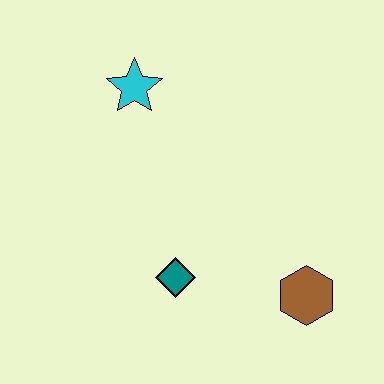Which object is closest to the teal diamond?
The brown hexagon is closest to the teal diamond.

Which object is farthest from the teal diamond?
The cyan star is farthest from the teal diamond.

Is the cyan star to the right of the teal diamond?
No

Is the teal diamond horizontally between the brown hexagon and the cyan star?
Yes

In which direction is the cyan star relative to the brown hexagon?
The cyan star is above the brown hexagon.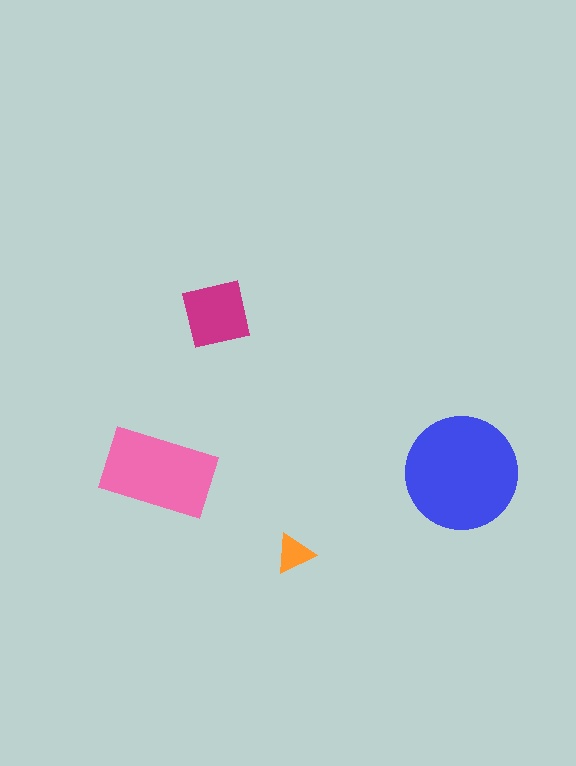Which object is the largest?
The blue circle.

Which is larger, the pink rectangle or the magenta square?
The pink rectangle.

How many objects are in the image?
There are 4 objects in the image.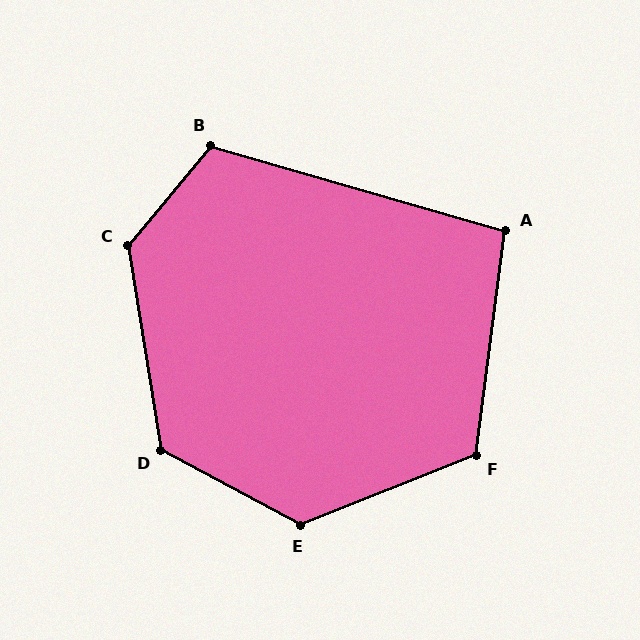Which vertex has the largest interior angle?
C, at approximately 131 degrees.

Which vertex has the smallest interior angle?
A, at approximately 99 degrees.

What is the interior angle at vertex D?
Approximately 127 degrees (obtuse).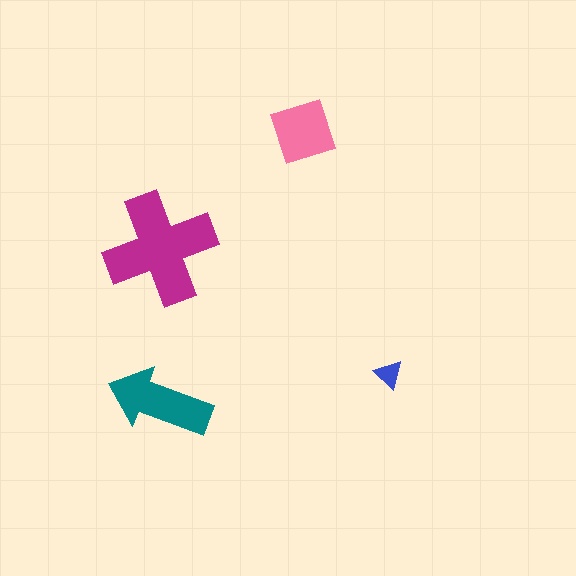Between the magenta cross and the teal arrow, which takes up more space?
The magenta cross.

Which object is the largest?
The magenta cross.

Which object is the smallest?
The blue triangle.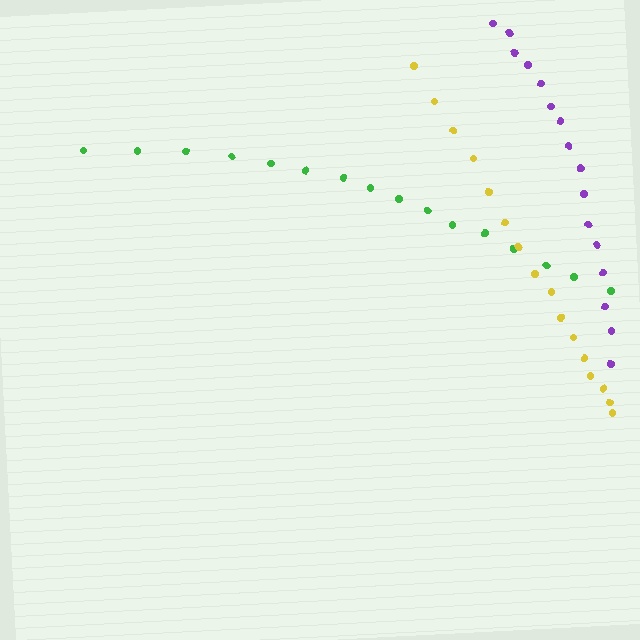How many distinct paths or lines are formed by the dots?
There are 3 distinct paths.